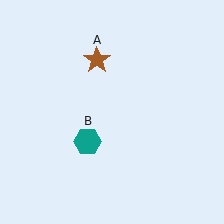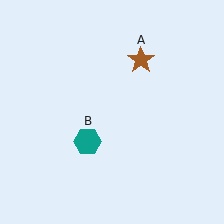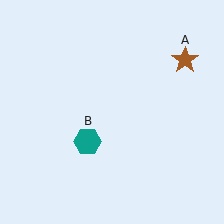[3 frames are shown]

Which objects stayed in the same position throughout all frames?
Teal hexagon (object B) remained stationary.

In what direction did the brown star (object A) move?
The brown star (object A) moved right.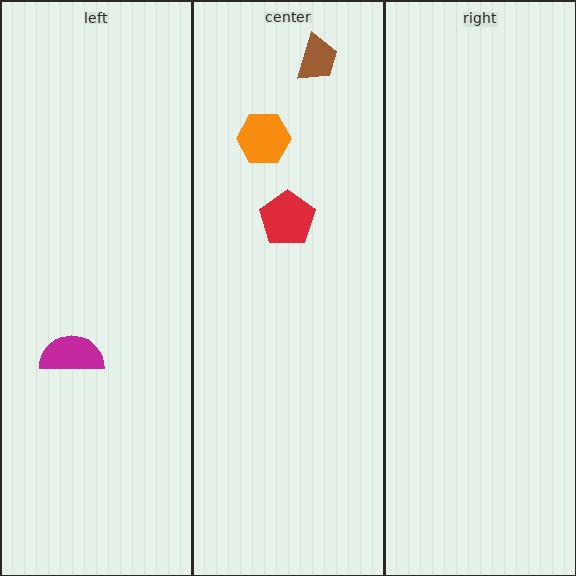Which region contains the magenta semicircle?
The left region.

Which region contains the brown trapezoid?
The center region.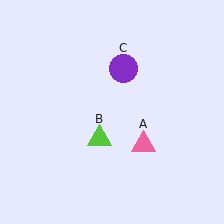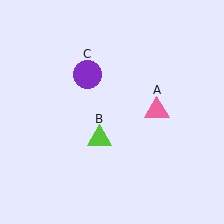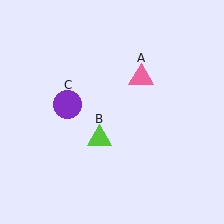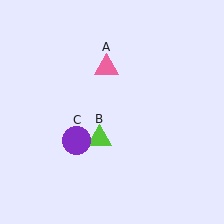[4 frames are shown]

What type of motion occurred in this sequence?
The pink triangle (object A), purple circle (object C) rotated counterclockwise around the center of the scene.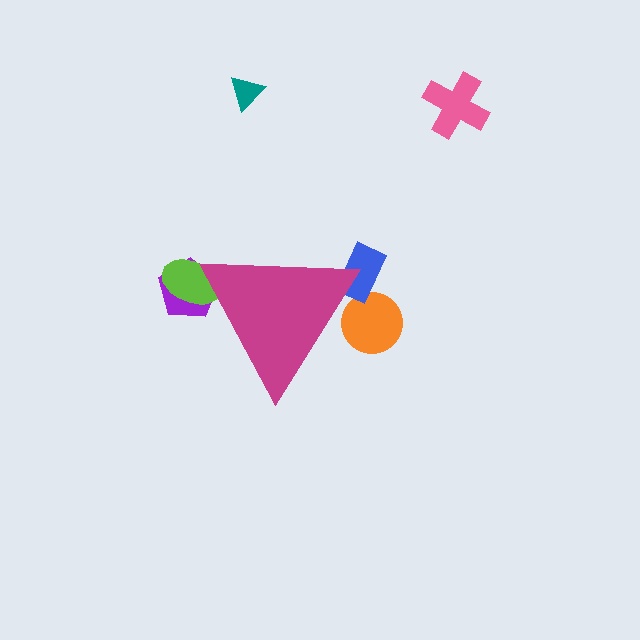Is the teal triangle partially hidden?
No, the teal triangle is fully visible.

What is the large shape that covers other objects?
A magenta triangle.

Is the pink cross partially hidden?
No, the pink cross is fully visible.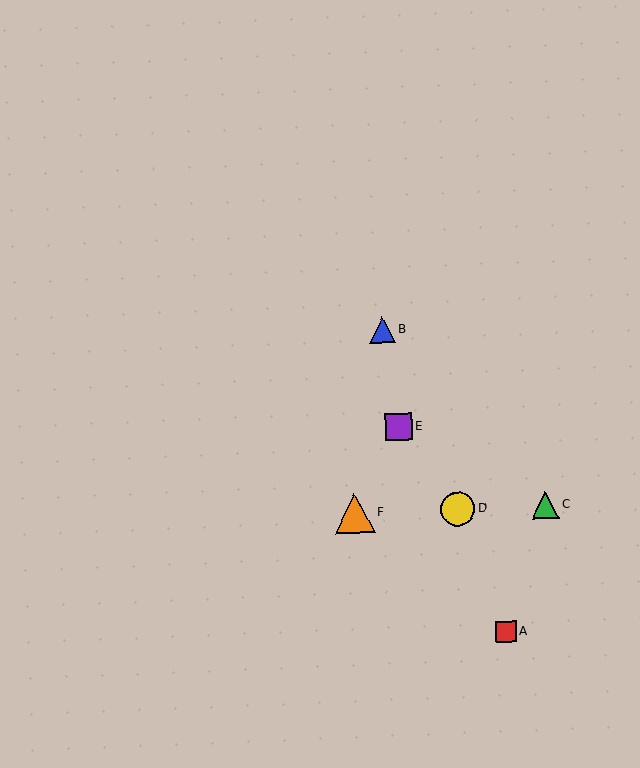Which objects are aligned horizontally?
Objects C, D, F are aligned horizontally.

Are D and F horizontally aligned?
Yes, both are at y≈509.